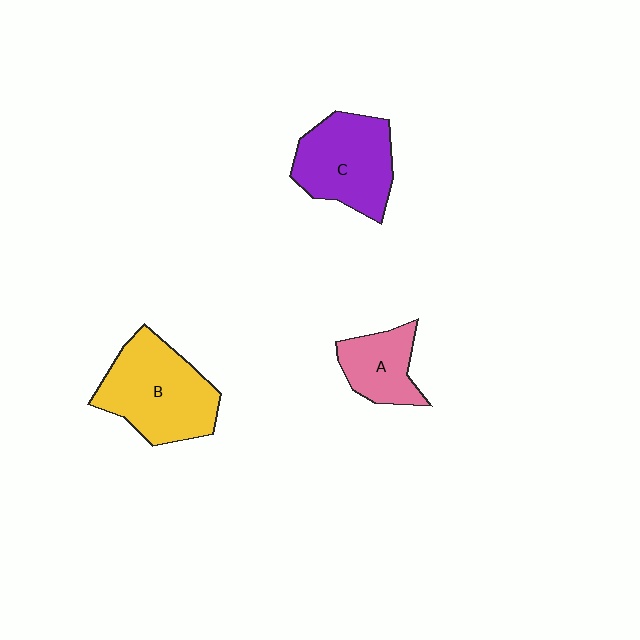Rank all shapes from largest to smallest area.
From largest to smallest: B (yellow), C (purple), A (pink).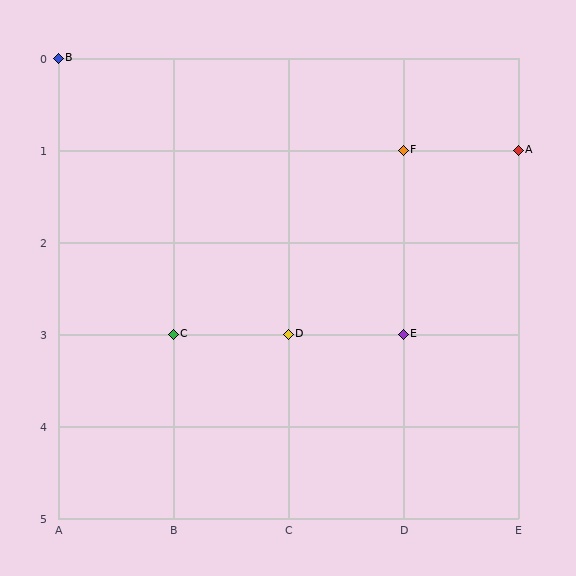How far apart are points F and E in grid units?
Points F and E are 2 rows apart.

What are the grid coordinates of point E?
Point E is at grid coordinates (D, 3).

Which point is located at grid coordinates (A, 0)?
Point B is at (A, 0).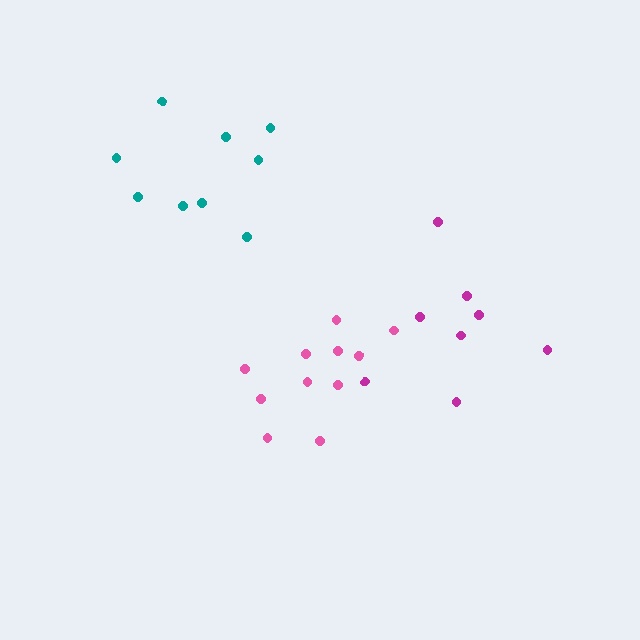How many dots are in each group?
Group 1: 9 dots, Group 2: 8 dots, Group 3: 11 dots (28 total).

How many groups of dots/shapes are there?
There are 3 groups.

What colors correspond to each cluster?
The clusters are colored: teal, magenta, pink.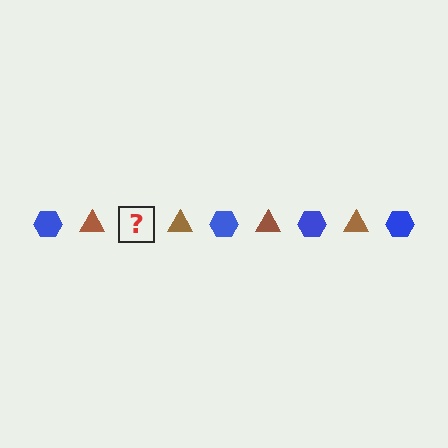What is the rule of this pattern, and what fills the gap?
The rule is that the pattern alternates between blue hexagon and brown triangle. The gap should be filled with a blue hexagon.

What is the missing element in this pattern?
The missing element is a blue hexagon.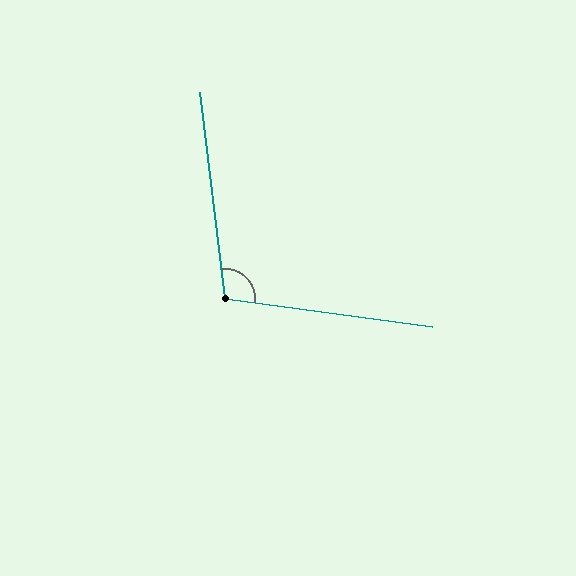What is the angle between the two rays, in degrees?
Approximately 105 degrees.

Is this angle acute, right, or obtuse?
It is obtuse.